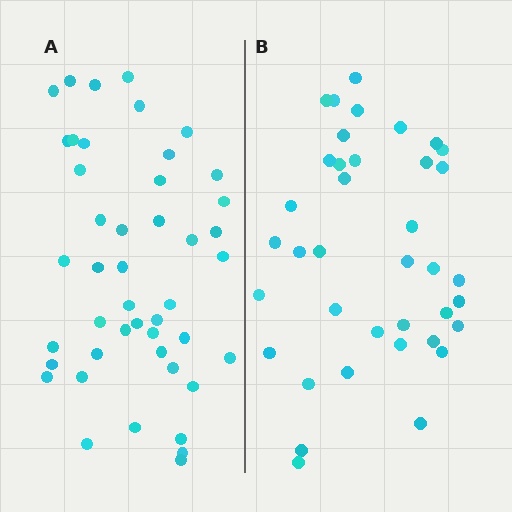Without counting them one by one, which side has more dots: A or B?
Region A (the left region) has more dots.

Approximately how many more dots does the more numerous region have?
Region A has roughly 8 or so more dots than region B.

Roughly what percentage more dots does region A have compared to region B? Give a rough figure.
About 20% more.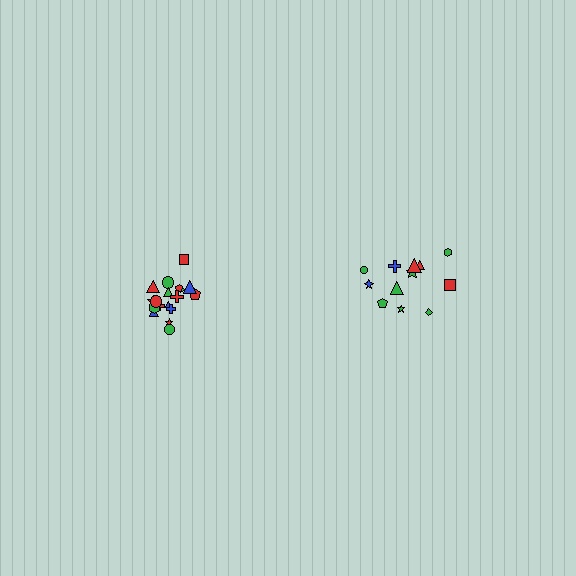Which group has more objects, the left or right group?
The left group.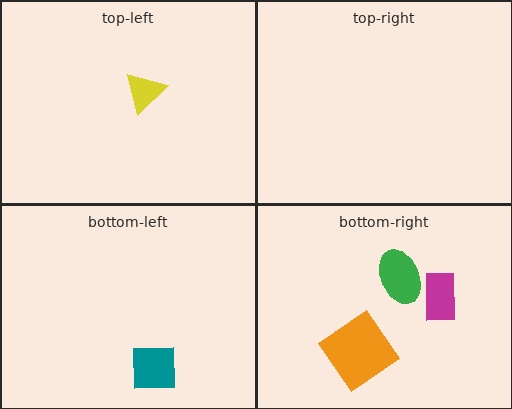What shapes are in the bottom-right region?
The magenta rectangle, the green ellipse, the orange diamond.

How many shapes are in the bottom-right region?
3.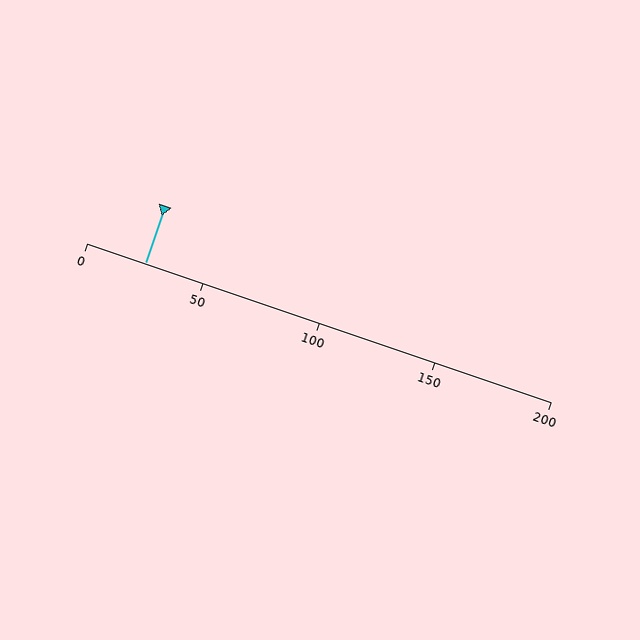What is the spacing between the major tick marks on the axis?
The major ticks are spaced 50 apart.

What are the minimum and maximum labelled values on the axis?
The axis runs from 0 to 200.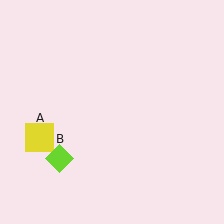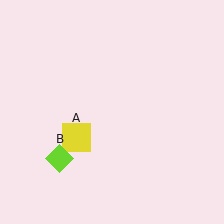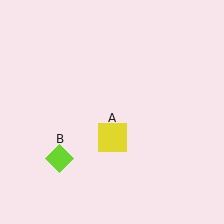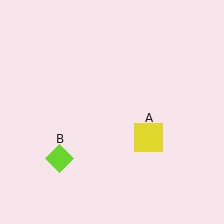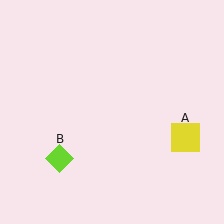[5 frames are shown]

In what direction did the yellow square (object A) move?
The yellow square (object A) moved right.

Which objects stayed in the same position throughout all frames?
Lime diamond (object B) remained stationary.